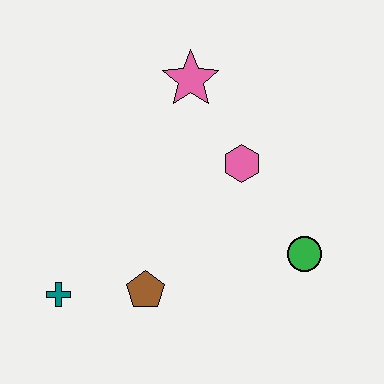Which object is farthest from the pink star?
The teal cross is farthest from the pink star.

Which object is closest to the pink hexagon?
The pink star is closest to the pink hexagon.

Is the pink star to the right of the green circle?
No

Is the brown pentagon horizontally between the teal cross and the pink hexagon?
Yes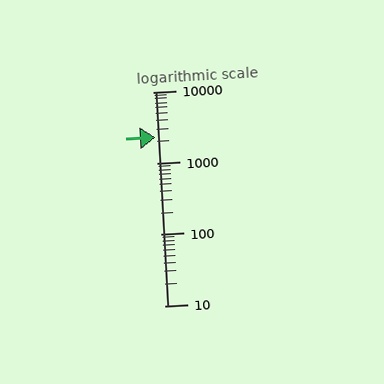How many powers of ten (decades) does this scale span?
The scale spans 3 decades, from 10 to 10000.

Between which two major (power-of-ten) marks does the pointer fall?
The pointer is between 1000 and 10000.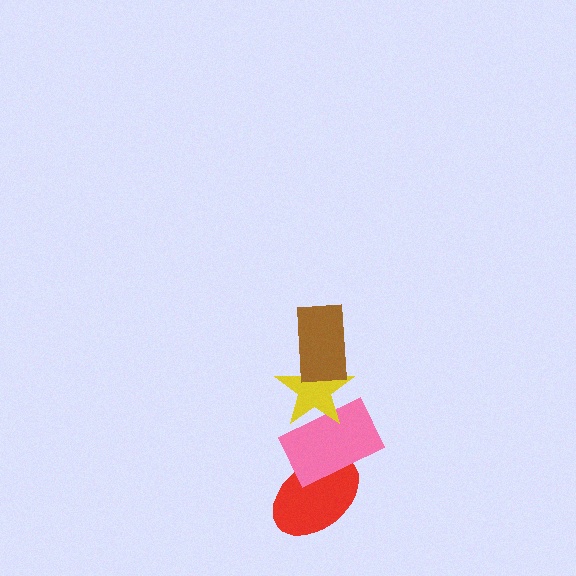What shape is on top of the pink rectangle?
The yellow star is on top of the pink rectangle.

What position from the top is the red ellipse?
The red ellipse is 4th from the top.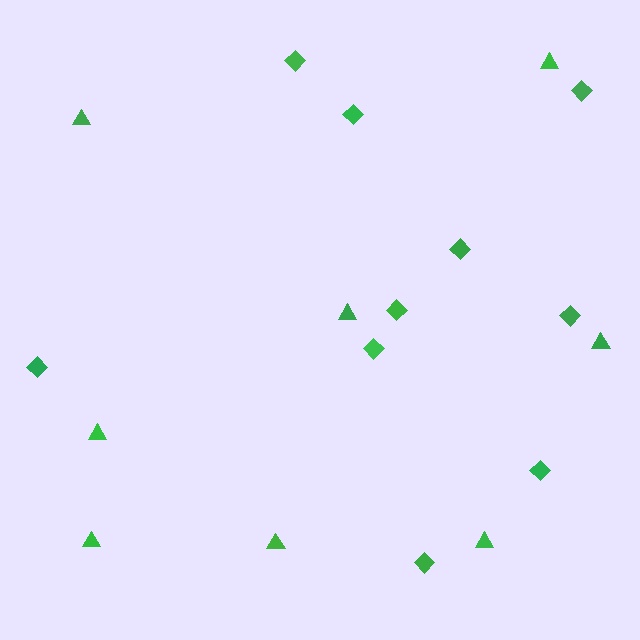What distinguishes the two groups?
There are 2 groups: one group of diamonds (10) and one group of triangles (8).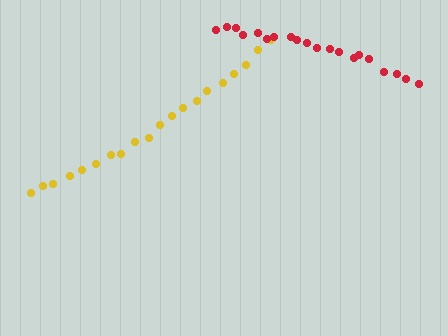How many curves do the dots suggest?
There are 2 distinct paths.